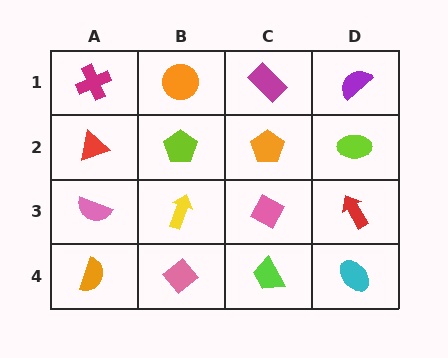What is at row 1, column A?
A magenta cross.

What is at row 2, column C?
An orange pentagon.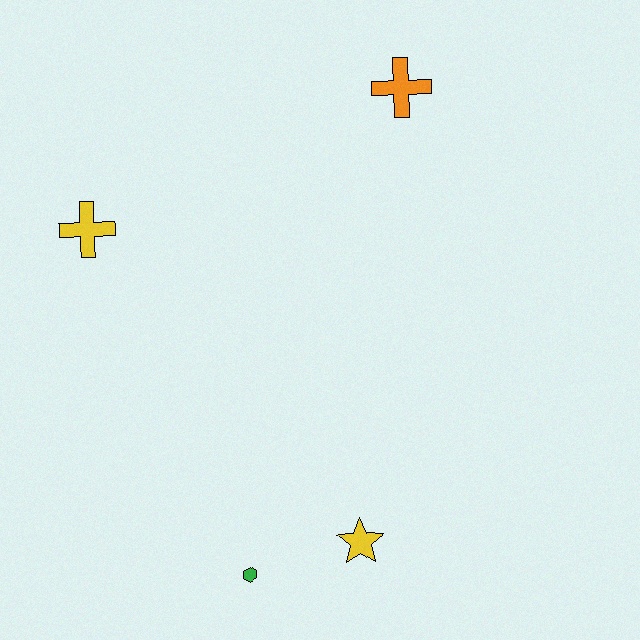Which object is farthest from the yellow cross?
The yellow star is farthest from the yellow cross.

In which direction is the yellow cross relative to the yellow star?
The yellow cross is above the yellow star.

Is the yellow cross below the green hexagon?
No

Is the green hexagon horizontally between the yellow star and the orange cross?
No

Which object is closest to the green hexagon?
The yellow star is closest to the green hexagon.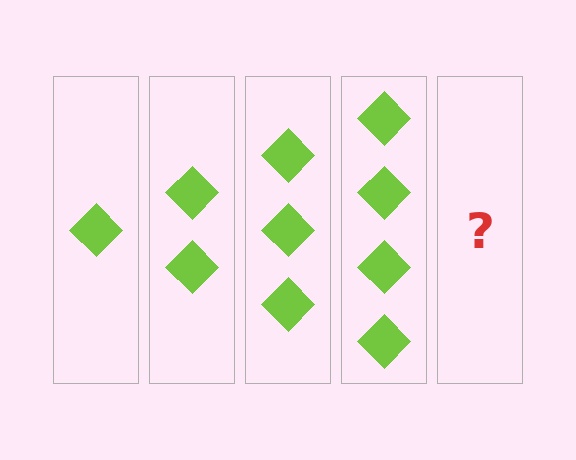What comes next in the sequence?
The next element should be 5 diamonds.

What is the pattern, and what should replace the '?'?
The pattern is that each step adds one more diamond. The '?' should be 5 diamonds.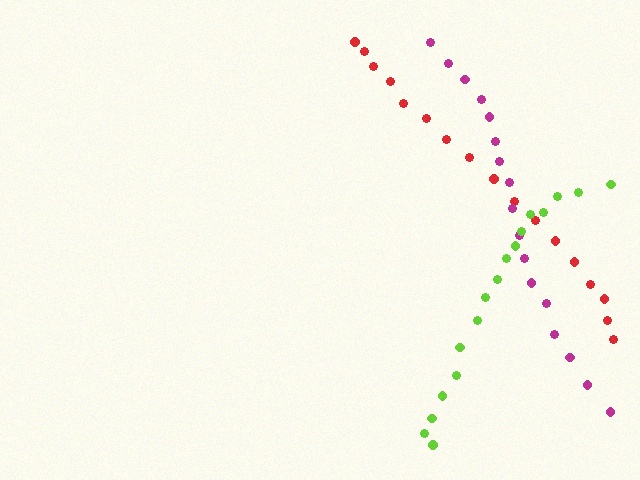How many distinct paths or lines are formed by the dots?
There are 3 distinct paths.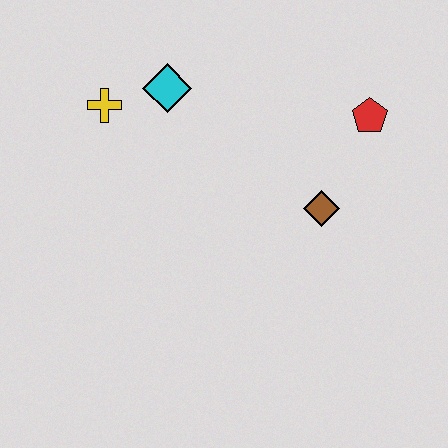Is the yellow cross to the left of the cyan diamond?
Yes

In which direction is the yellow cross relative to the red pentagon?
The yellow cross is to the left of the red pentagon.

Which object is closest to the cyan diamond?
The yellow cross is closest to the cyan diamond.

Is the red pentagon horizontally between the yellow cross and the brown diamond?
No